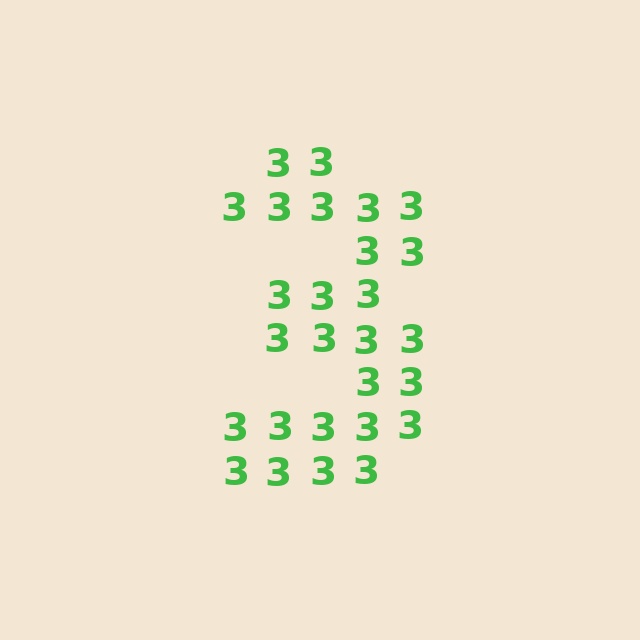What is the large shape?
The large shape is the digit 3.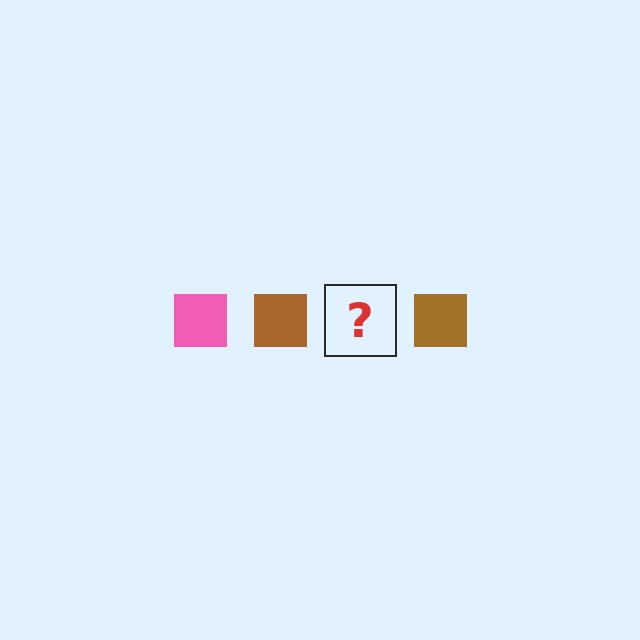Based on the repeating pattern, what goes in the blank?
The blank should be a pink square.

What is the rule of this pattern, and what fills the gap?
The rule is that the pattern cycles through pink, brown squares. The gap should be filled with a pink square.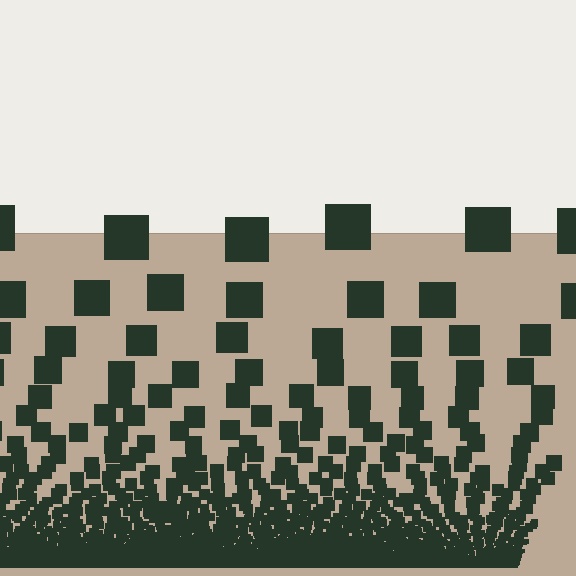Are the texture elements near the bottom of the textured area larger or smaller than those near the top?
Smaller. The gradient is inverted — elements near the bottom are smaller and denser.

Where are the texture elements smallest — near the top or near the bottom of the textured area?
Near the bottom.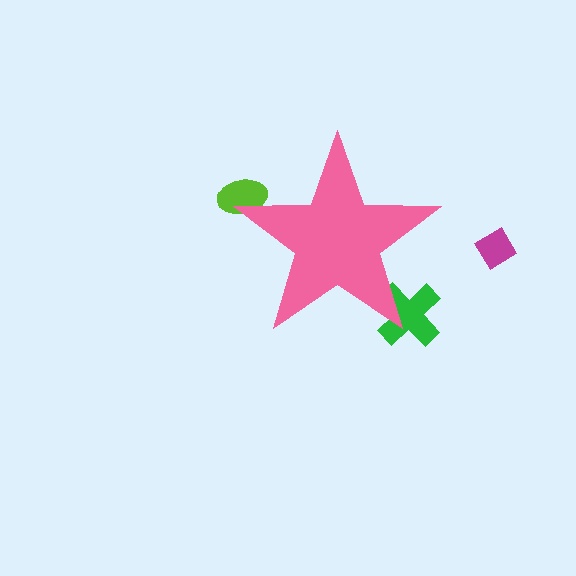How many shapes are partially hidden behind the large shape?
2 shapes are partially hidden.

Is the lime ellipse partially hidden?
Yes, the lime ellipse is partially hidden behind the pink star.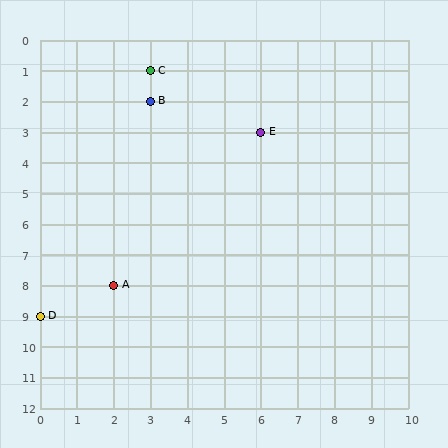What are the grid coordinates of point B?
Point B is at grid coordinates (3, 2).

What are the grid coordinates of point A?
Point A is at grid coordinates (2, 8).